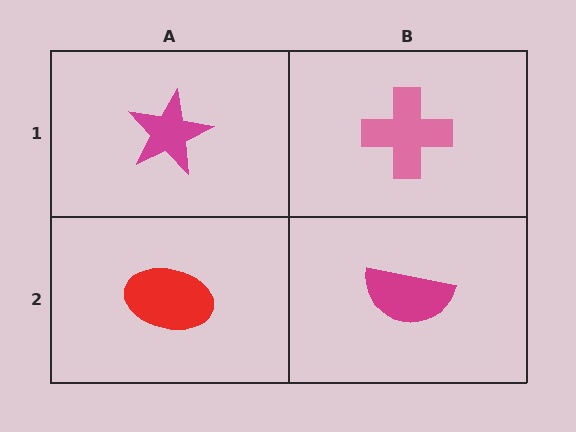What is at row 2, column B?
A magenta semicircle.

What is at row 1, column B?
A pink cross.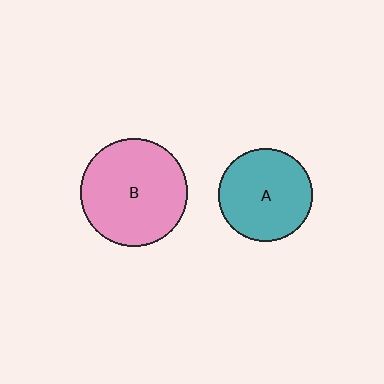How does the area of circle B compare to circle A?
Approximately 1.3 times.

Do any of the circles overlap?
No, none of the circles overlap.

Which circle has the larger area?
Circle B (pink).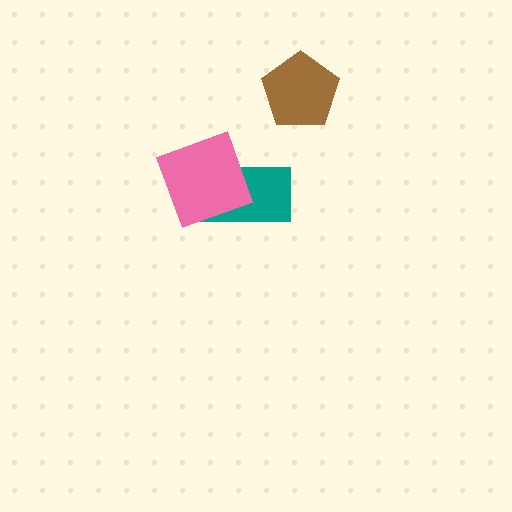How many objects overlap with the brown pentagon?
0 objects overlap with the brown pentagon.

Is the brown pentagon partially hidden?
No, no other shape covers it.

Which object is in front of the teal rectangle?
The pink square is in front of the teal rectangle.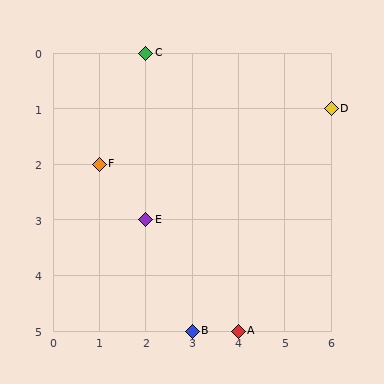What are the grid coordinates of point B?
Point B is at grid coordinates (3, 5).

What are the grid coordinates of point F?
Point F is at grid coordinates (1, 2).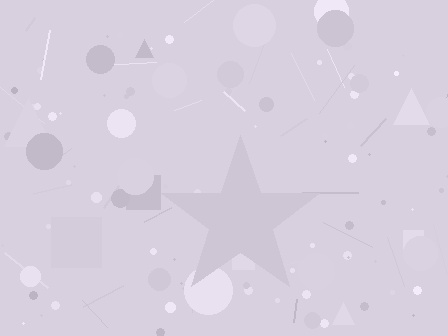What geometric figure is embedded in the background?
A star is embedded in the background.